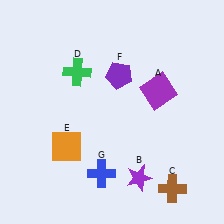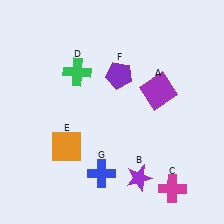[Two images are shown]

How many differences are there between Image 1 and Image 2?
There is 1 difference between the two images.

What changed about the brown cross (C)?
In Image 1, C is brown. In Image 2, it changed to magenta.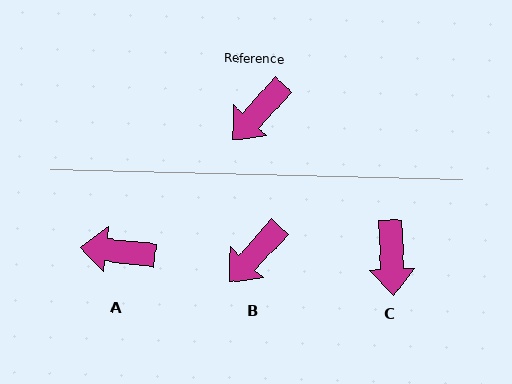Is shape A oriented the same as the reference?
No, it is off by about 54 degrees.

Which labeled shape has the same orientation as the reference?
B.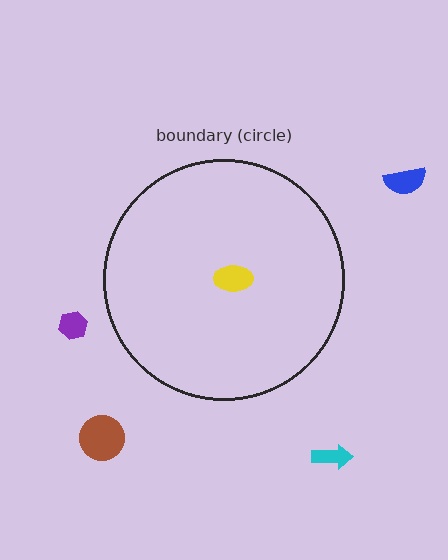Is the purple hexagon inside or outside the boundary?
Outside.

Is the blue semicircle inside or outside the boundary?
Outside.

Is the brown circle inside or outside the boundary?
Outside.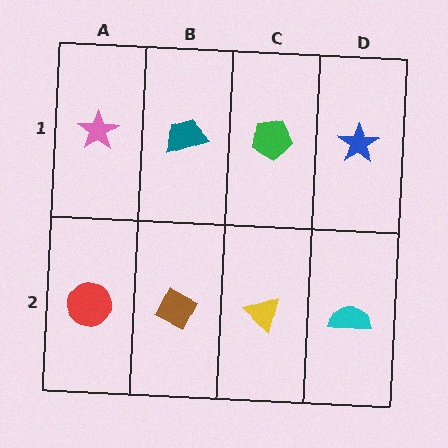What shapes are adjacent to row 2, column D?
A blue star (row 1, column D), a yellow triangle (row 2, column C).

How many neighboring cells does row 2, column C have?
3.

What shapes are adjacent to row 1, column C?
A yellow triangle (row 2, column C), a teal trapezoid (row 1, column B), a blue star (row 1, column D).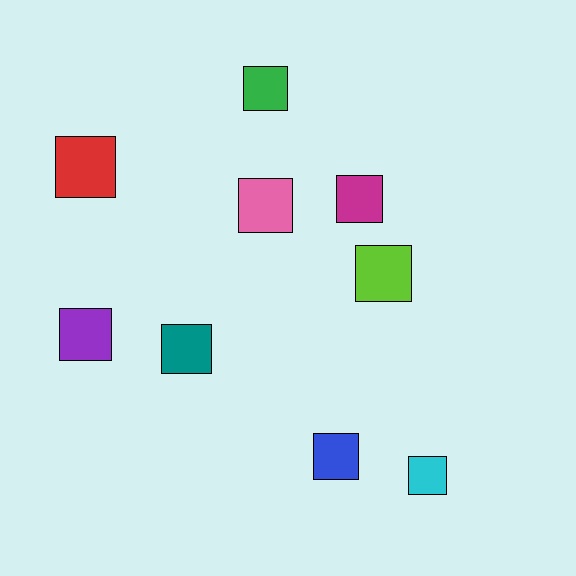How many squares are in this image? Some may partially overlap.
There are 9 squares.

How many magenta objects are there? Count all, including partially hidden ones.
There is 1 magenta object.